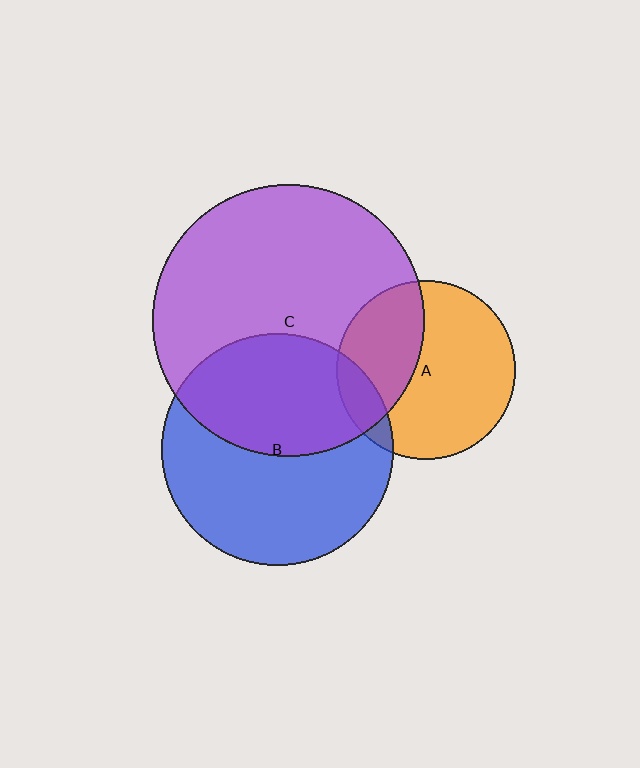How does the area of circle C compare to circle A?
Approximately 2.3 times.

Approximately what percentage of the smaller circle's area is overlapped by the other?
Approximately 45%.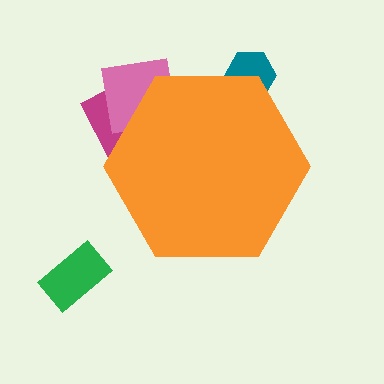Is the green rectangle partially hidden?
No, the green rectangle is fully visible.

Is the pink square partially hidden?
Yes, the pink square is partially hidden behind the orange hexagon.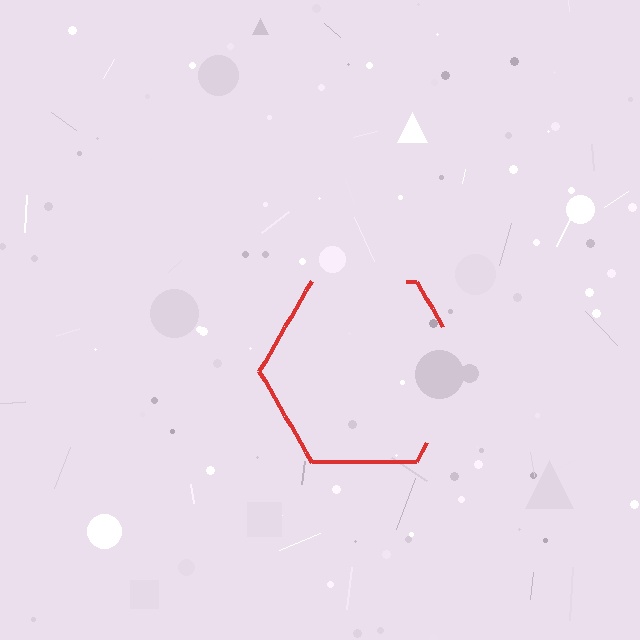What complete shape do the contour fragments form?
The contour fragments form a hexagon.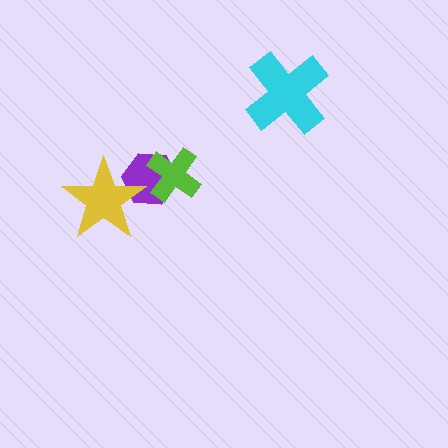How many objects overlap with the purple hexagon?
2 objects overlap with the purple hexagon.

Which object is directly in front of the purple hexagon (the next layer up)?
The lime cross is directly in front of the purple hexagon.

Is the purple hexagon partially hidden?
Yes, it is partially covered by another shape.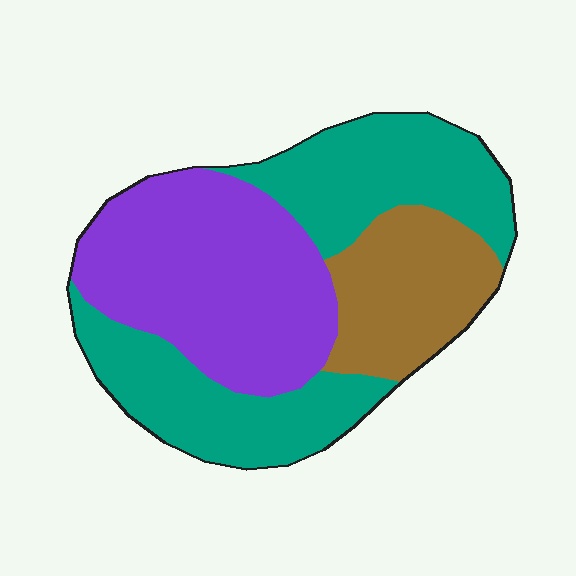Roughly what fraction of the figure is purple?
Purple covers roughly 35% of the figure.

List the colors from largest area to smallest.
From largest to smallest: teal, purple, brown.